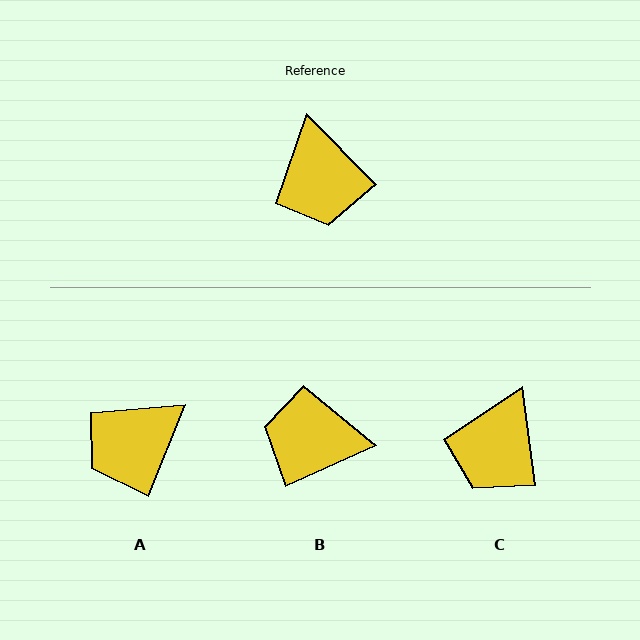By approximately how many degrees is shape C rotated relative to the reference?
Approximately 37 degrees clockwise.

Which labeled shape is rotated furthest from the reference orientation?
B, about 111 degrees away.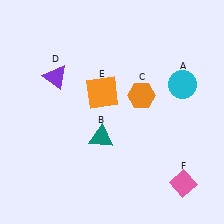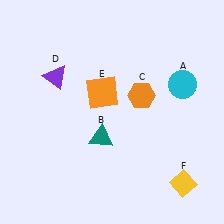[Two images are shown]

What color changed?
The diamond (F) changed from pink in Image 1 to yellow in Image 2.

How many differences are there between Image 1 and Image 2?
There is 1 difference between the two images.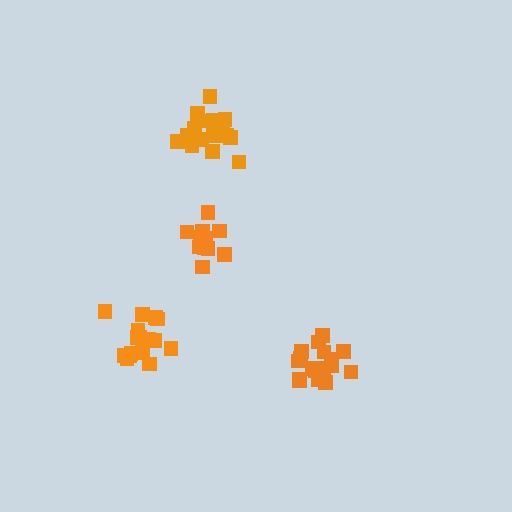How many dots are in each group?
Group 1: 18 dots, Group 2: 12 dots, Group 3: 18 dots, Group 4: 17 dots (65 total).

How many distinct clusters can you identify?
There are 4 distinct clusters.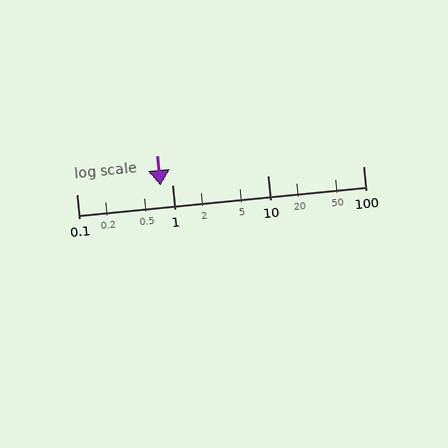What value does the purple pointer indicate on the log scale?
The pointer indicates approximately 0.76.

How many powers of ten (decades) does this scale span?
The scale spans 3 decades, from 0.1 to 100.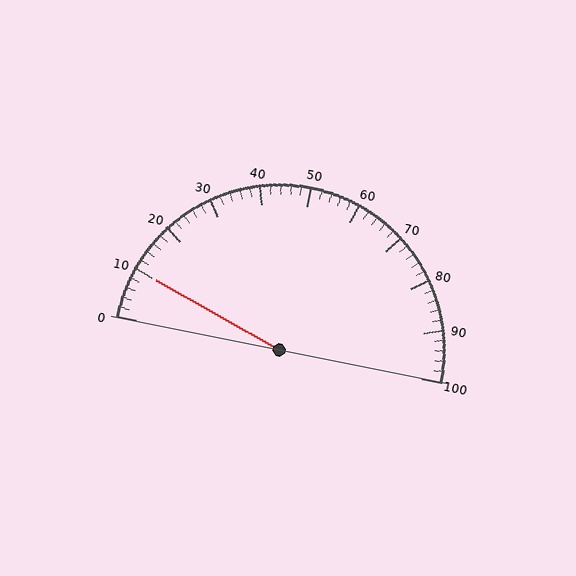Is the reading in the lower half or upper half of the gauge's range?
The reading is in the lower half of the range (0 to 100).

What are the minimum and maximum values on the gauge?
The gauge ranges from 0 to 100.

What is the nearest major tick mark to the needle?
The nearest major tick mark is 10.